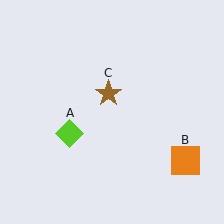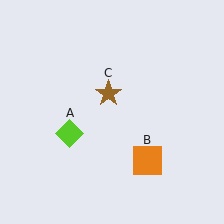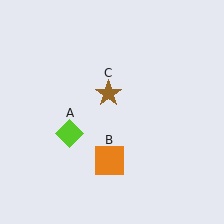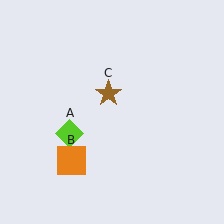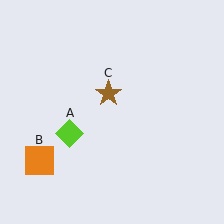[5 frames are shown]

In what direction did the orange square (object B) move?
The orange square (object B) moved left.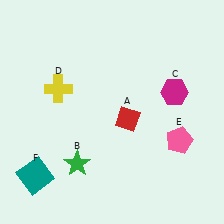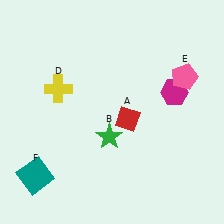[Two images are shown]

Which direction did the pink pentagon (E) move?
The pink pentagon (E) moved up.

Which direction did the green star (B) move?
The green star (B) moved right.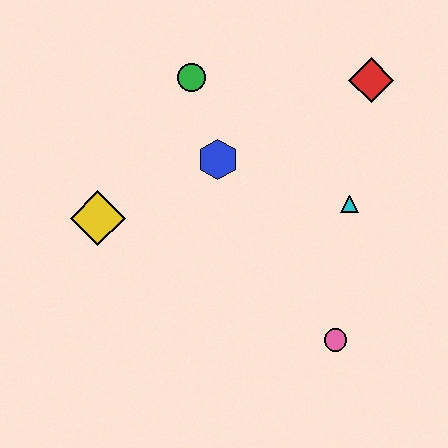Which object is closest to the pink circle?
The cyan triangle is closest to the pink circle.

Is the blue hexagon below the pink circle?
No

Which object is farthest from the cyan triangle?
The yellow diamond is farthest from the cyan triangle.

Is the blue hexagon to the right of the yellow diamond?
Yes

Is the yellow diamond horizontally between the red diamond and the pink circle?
No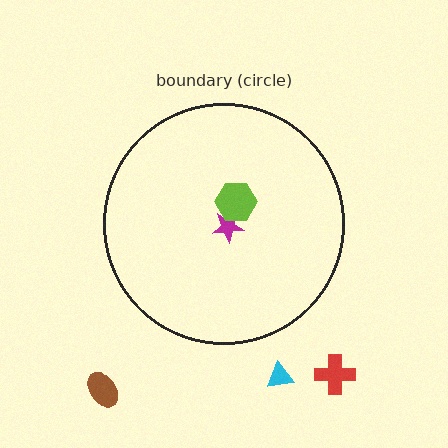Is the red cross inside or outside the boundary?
Outside.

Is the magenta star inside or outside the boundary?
Inside.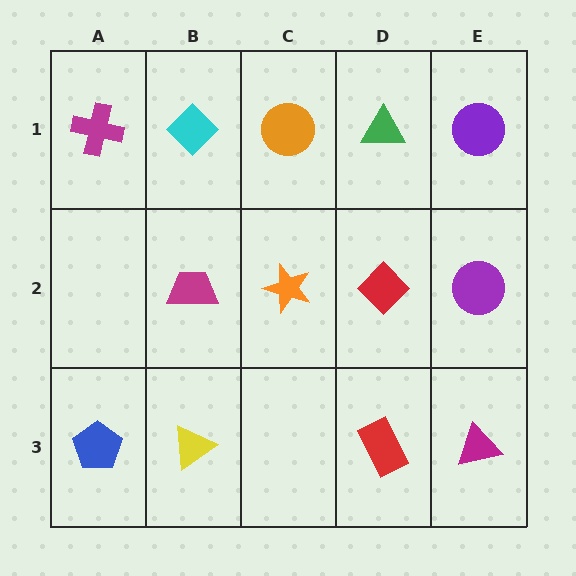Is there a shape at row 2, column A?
No, that cell is empty.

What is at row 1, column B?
A cyan diamond.